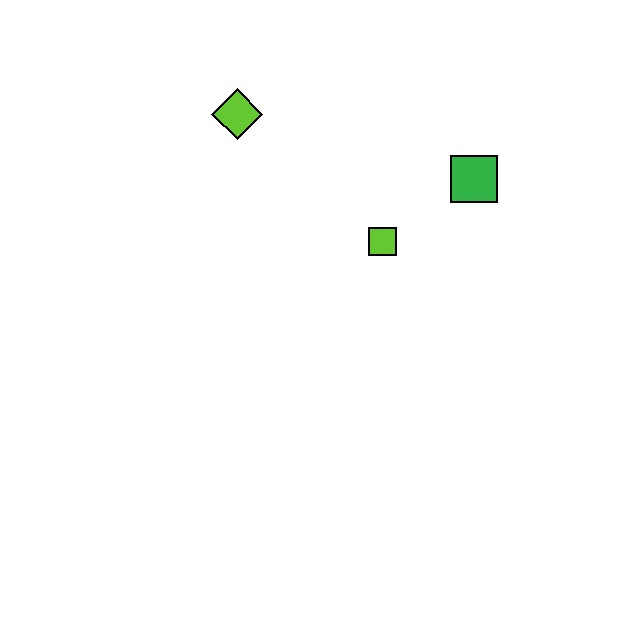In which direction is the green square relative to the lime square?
The green square is to the right of the lime square.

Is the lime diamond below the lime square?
No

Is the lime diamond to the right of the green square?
No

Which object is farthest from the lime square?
The lime diamond is farthest from the lime square.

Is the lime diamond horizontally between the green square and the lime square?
No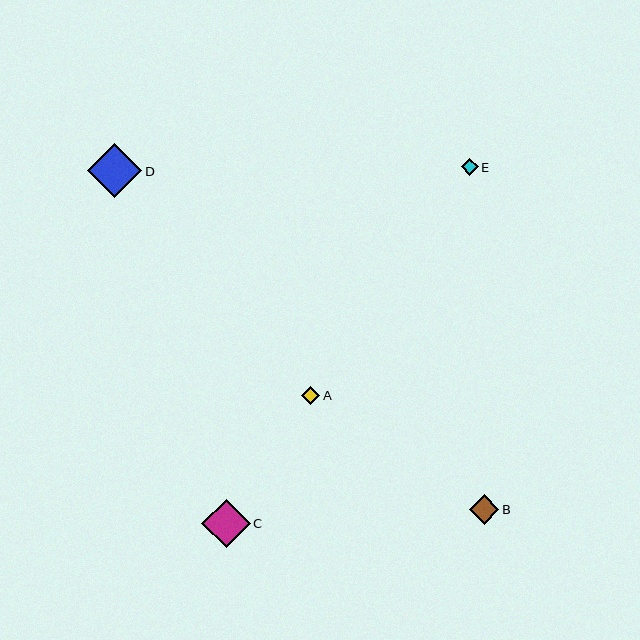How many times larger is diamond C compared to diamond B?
Diamond C is approximately 1.6 times the size of diamond B.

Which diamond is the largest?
Diamond D is the largest with a size of approximately 54 pixels.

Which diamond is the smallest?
Diamond E is the smallest with a size of approximately 16 pixels.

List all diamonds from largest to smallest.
From largest to smallest: D, C, B, A, E.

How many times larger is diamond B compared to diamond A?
Diamond B is approximately 1.7 times the size of diamond A.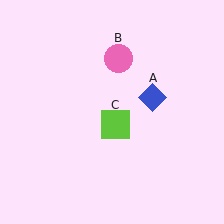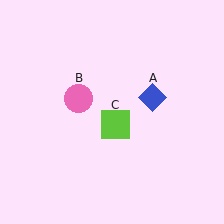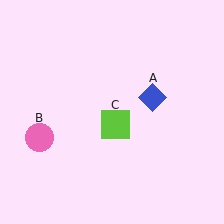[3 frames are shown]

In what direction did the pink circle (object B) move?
The pink circle (object B) moved down and to the left.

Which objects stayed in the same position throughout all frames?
Blue diamond (object A) and lime square (object C) remained stationary.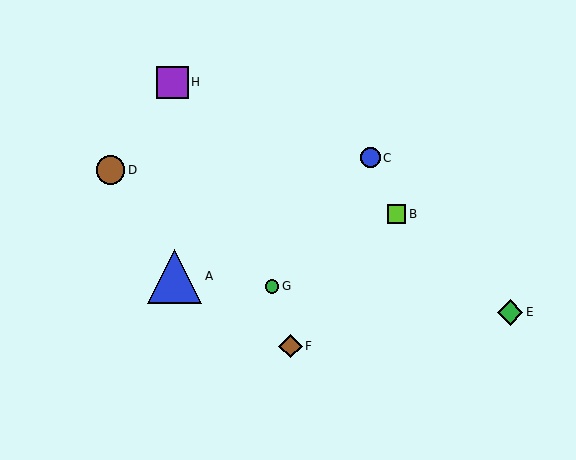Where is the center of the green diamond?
The center of the green diamond is at (510, 312).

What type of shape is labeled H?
Shape H is a purple square.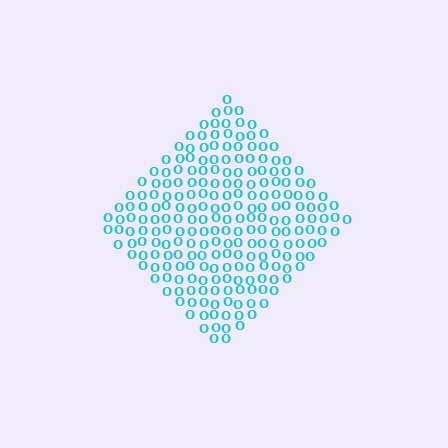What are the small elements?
The small elements are letter O's.